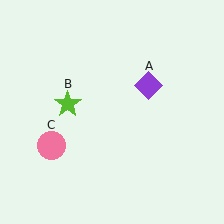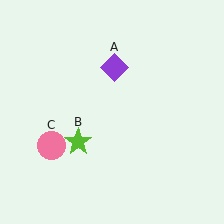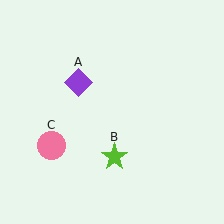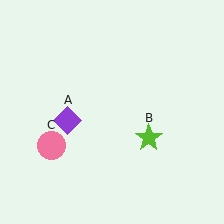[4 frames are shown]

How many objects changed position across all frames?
2 objects changed position: purple diamond (object A), lime star (object B).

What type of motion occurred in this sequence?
The purple diamond (object A), lime star (object B) rotated counterclockwise around the center of the scene.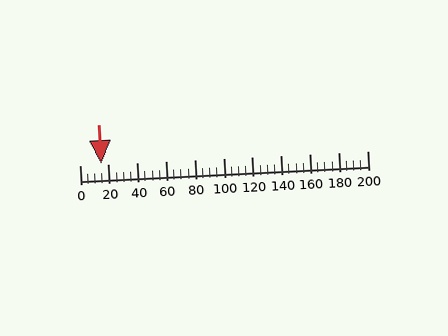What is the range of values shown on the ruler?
The ruler shows values from 0 to 200.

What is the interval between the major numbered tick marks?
The major tick marks are spaced 20 units apart.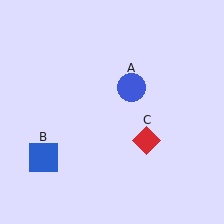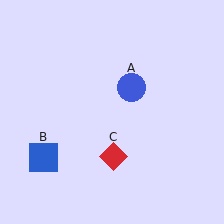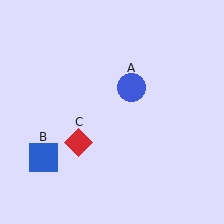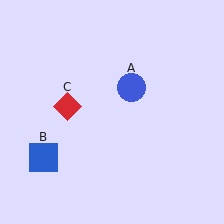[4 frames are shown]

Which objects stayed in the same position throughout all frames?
Blue circle (object A) and blue square (object B) remained stationary.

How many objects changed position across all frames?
1 object changed position: red diamond (object C).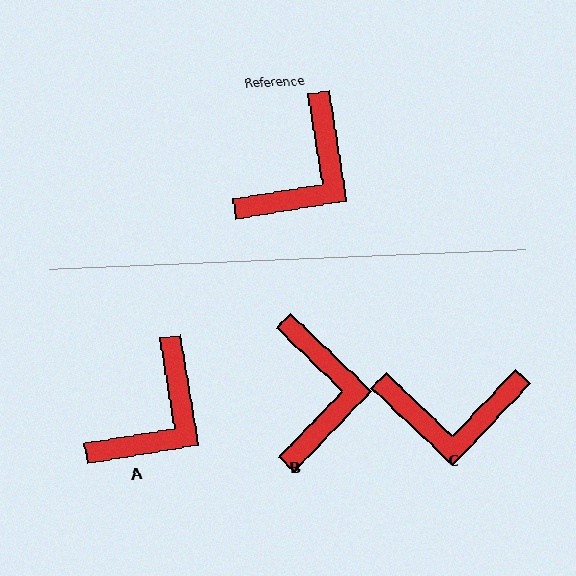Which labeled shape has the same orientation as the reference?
A.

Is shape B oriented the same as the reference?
No, it is off by about 37 degrees.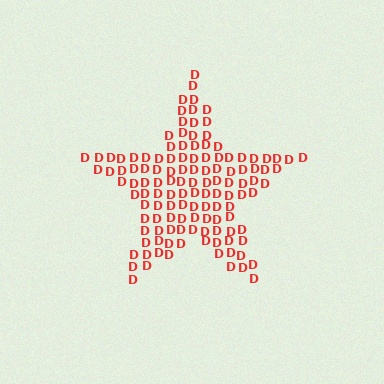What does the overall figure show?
The overall figure shows a star.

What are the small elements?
The small elements are letter D's.